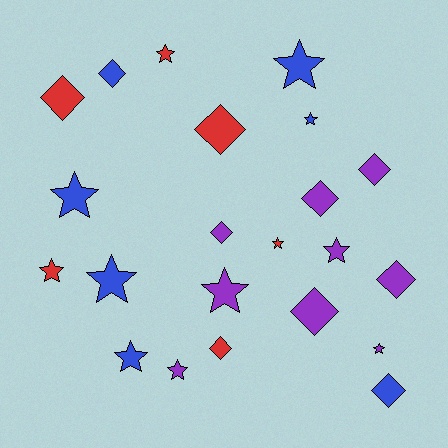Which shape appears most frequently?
Star, with 12 objects.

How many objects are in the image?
There are 22 objects.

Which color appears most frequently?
Purple, with 9 objects.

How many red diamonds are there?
There are 3 red diamonds.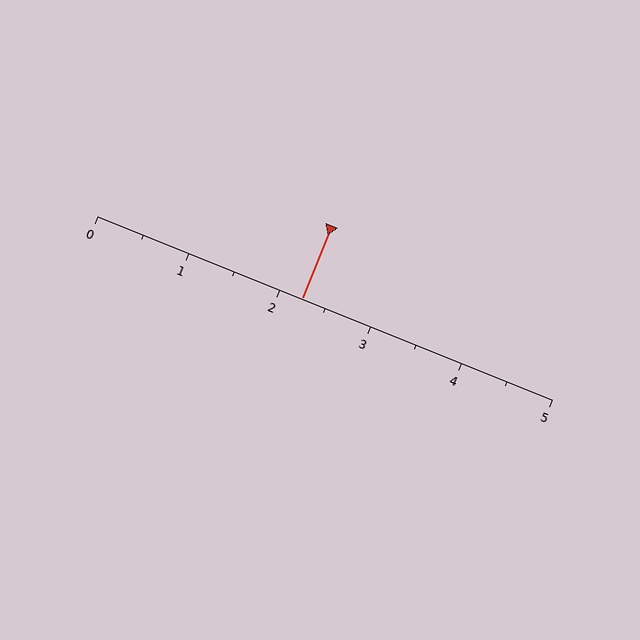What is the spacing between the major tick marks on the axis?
The major ticks are spaced 1 apart.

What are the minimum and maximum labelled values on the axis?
The axis runs from 0 to 5.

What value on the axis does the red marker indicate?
The marker indicates approximately 2.2.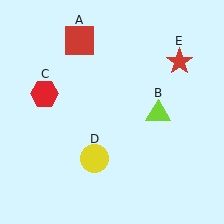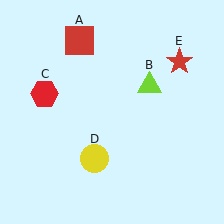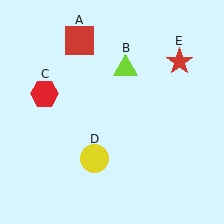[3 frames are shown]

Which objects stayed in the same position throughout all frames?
Red square (object A) and red hexagon (object C) and yellow circle (object D) and red star (object E) remained stationary.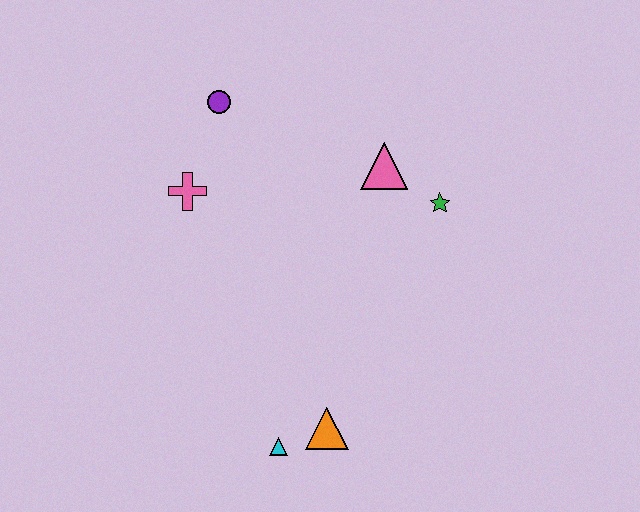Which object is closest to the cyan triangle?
The orange triangle is closest to the cyan triangle.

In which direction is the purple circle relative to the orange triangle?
The purple circle is above the orange triangle.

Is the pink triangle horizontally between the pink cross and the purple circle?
No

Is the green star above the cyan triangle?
Yes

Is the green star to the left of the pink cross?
No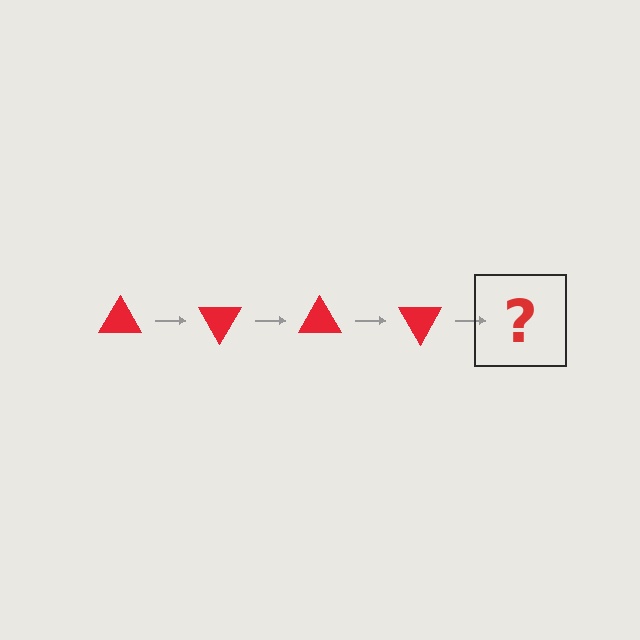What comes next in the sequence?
The next element should be a red triangle rotated 240 degrees.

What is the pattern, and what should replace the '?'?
The pattern is that the triangle rotates 60 degrees each step. The '?' should be a red triangle rotated 240 degrees.